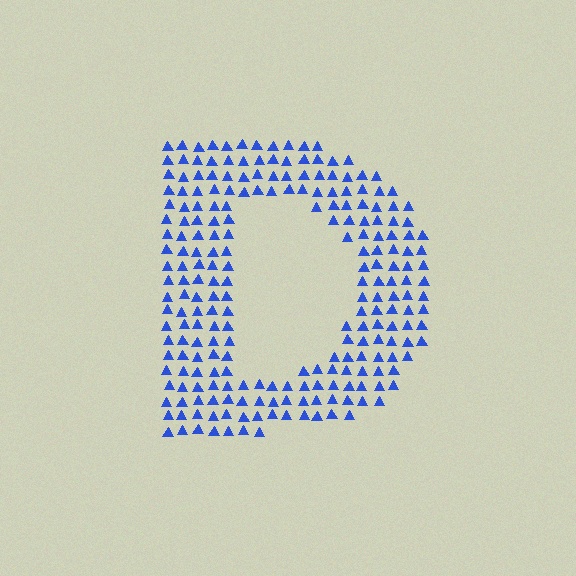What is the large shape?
The large shape is the letter D.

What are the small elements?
The small elements are triangles.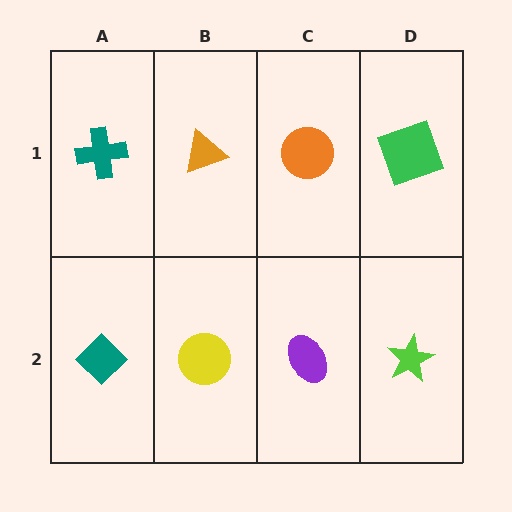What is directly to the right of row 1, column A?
An orange triangle.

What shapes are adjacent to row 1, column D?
A lime star (row 2, column D), an orange circle (row 1, column C).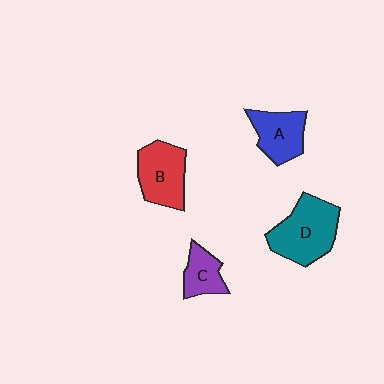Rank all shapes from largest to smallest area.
From largest to smallest: D (teal), B (red), A (blue), C (purple).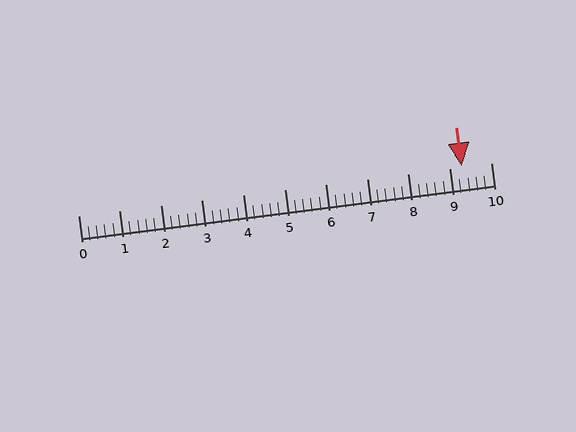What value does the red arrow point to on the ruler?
The red arrow points to approximately 9.3.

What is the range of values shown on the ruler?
The ruler shows values from 0 to 10.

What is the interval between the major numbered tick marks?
The major tick marks are spaced 1 units apart.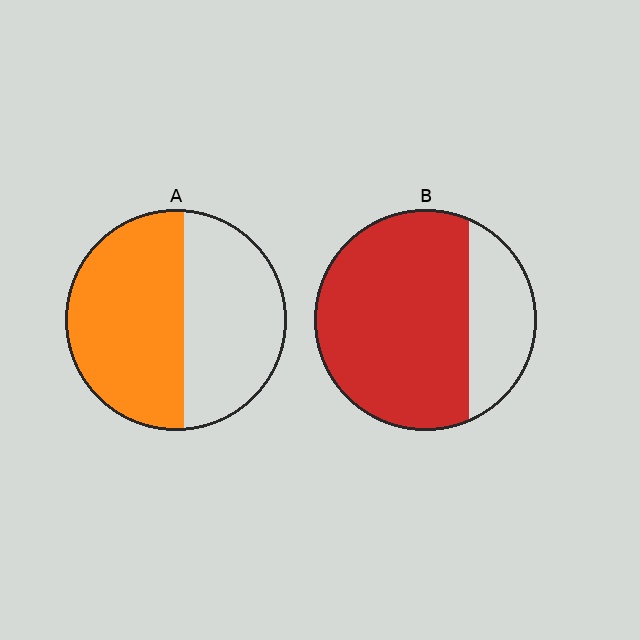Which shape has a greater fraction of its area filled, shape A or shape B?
Shape B.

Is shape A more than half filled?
Yes.